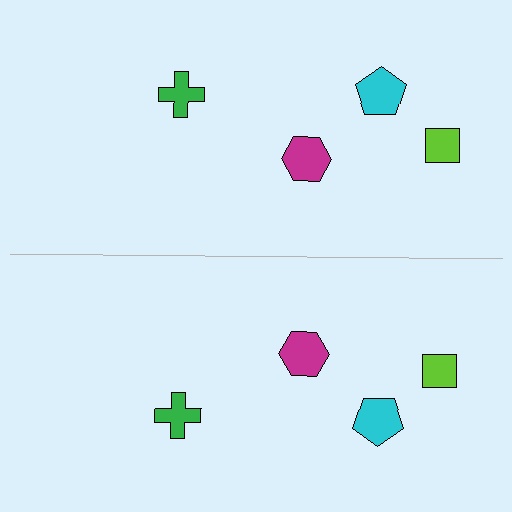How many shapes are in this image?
There are 8 shapes in this image.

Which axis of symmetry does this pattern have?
The pattern has a horizontal axis of symmetry running through the center of the image.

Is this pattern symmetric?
Yes, this pattern has bilateral (reflection) symmetry.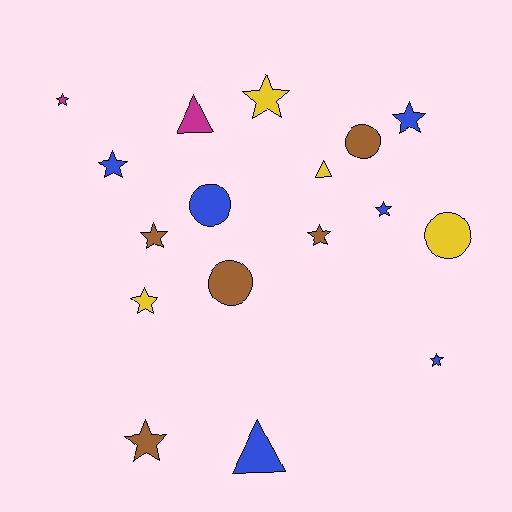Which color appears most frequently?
Blue, with 6 objects.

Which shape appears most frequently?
Star, with 10 objects.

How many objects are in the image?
There are 17 objects.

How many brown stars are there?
There are 3 brown stars.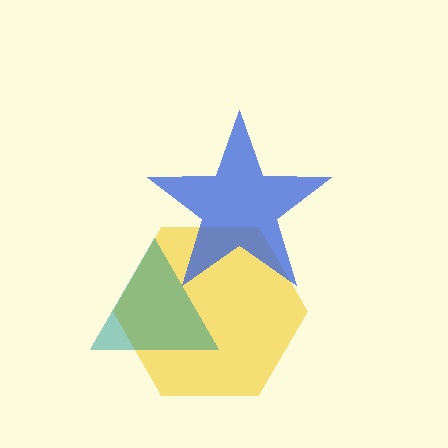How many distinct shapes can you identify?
There are 3 distinct shapes: a yellow hexagon, a teal triangle, a blue star.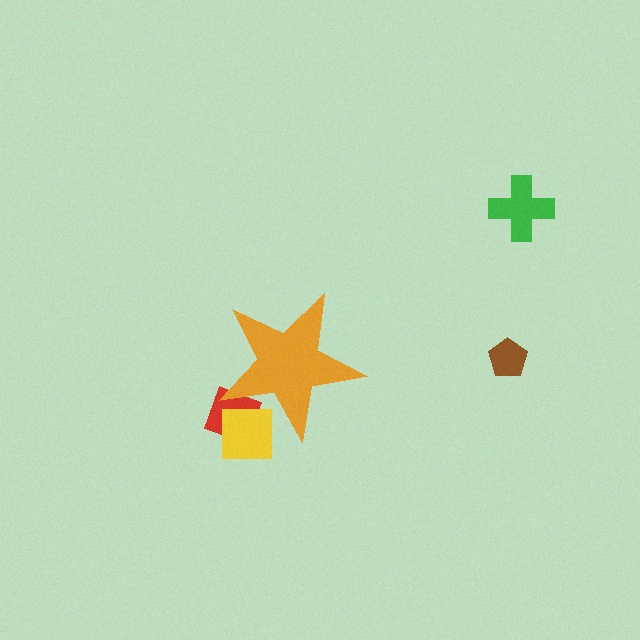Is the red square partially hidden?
Yes, the red square is partially hidden behind the orange star.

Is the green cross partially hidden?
No, the green cross is fully visible.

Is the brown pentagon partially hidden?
No, the brown pentagon is fully visible.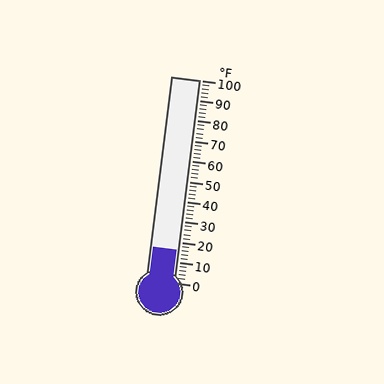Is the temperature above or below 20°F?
The temperature is below 20°F.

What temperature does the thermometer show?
The thermometer shows approximately 16°F.